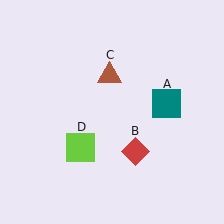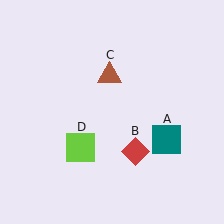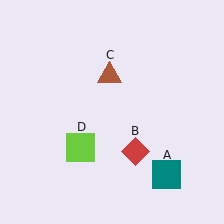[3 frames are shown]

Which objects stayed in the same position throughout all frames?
Red diamond (object B) and brown triangle (object C) and lime square (object D) remained stationary.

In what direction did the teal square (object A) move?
The teal square (object A) moved down.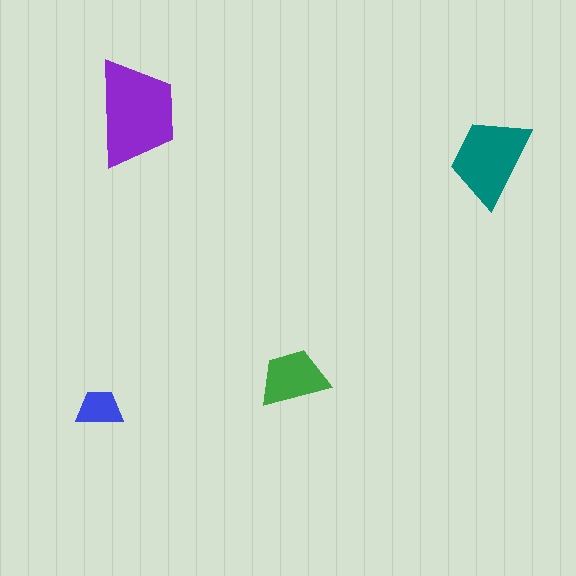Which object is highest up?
The purple trapezoid is topmost.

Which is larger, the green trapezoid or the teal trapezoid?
The teal one.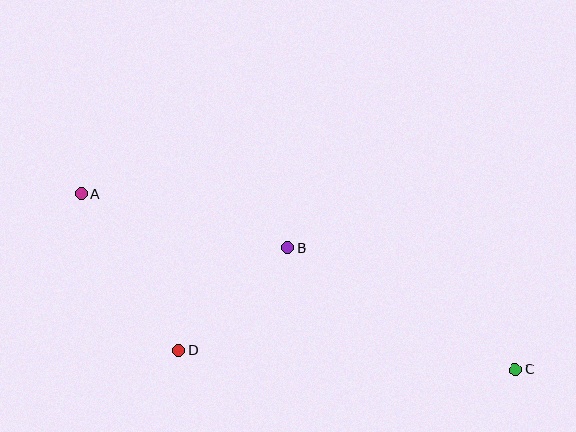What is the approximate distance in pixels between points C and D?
The distance between C and D is approximately 338 pixels.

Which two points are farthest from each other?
Points A and C are farthest from each other.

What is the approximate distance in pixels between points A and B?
The distance between A and B is approximately 213 pixels.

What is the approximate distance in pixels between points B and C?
The distance between B and C is approximately 258 pixels.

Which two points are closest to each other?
Points B and D are closest to each other.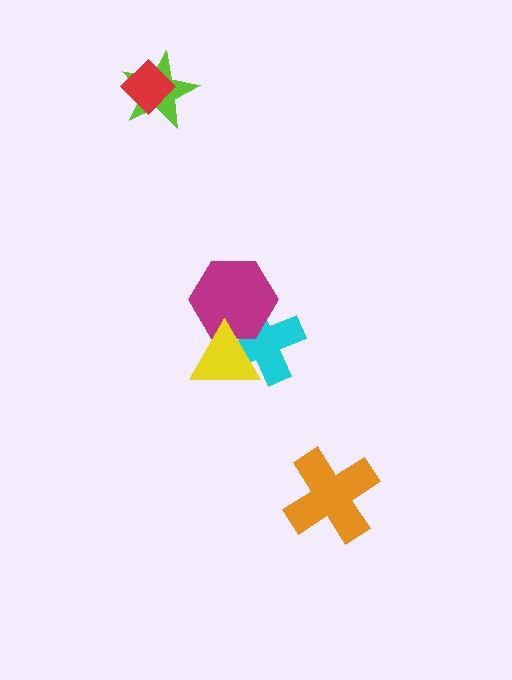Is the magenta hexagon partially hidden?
Yes, it is partially covered by another shape.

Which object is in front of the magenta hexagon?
The yellow triangle is in front of the magenta hexagon.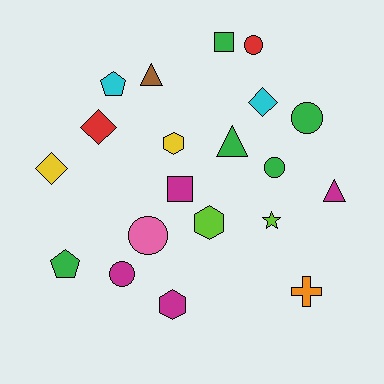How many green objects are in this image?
There are 5 green objects.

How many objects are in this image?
There are 20 objects.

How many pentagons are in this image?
There are 2 pentagons.